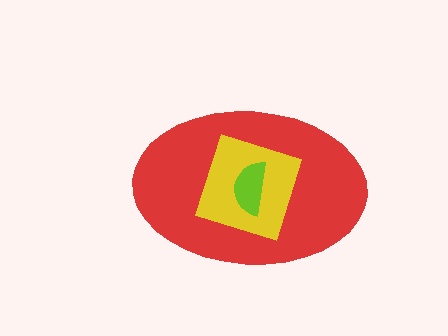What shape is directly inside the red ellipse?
The yellow diamond.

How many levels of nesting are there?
3.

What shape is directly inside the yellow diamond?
The lime semicircle.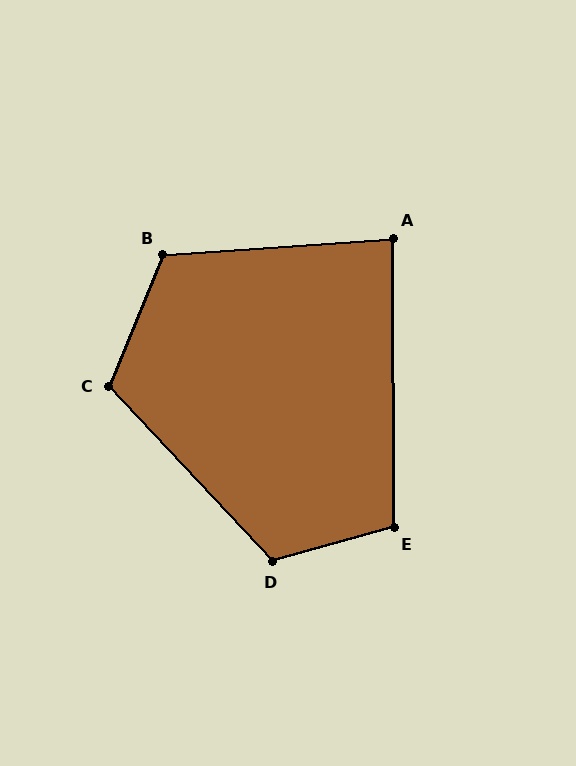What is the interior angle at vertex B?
Approximately 116 degrees (obtuse).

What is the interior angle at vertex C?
Approximately 115 degrees (obtuse).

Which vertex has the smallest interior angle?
A, at approximately 86 degrees.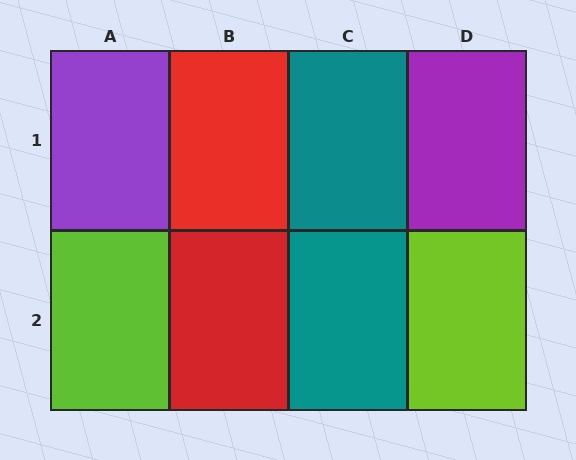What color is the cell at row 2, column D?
Lime.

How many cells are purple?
2 cells are purple.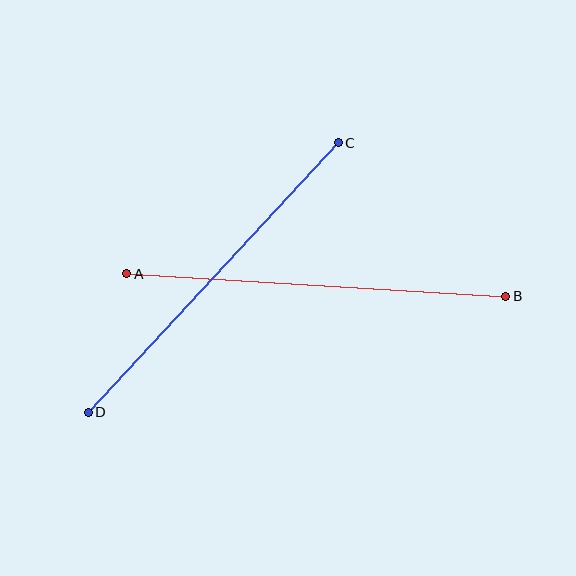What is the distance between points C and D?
The distance is approximately 367 pixels.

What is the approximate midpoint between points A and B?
The midpoint is at approximately (316, 285) pixels.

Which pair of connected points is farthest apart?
Points A and B are farthest apart.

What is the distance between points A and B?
The distance is approximately 379 pixels.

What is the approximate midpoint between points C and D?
The midpoint is at approximately (213, 278) pixels.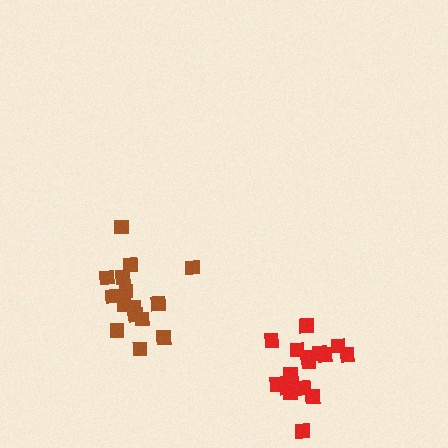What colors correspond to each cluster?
The clusters are colored: red, brown.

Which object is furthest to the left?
The brown cluster is leftmost.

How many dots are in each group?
Group 1: 17 dots, Group 2: 15 dots (32 total).